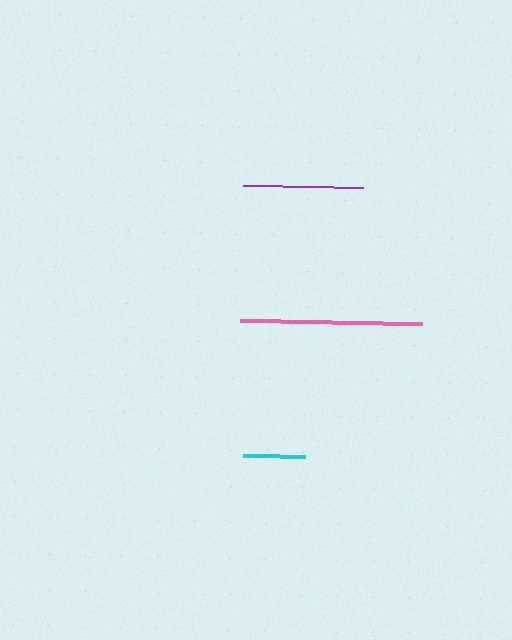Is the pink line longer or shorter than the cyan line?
The pink line is longer than the cyan line.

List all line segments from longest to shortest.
From longest to shortest: pink, purple, cyan.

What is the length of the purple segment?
The purple segment is approximately 120 pixels long.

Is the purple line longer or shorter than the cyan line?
The purple line is longer than the cyan line.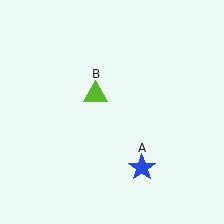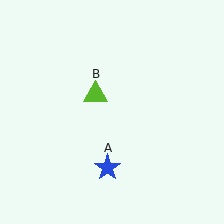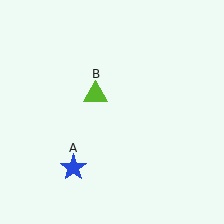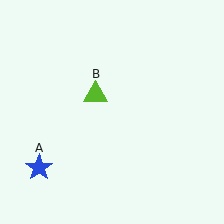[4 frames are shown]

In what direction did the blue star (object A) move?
The blue star (object A) moved left.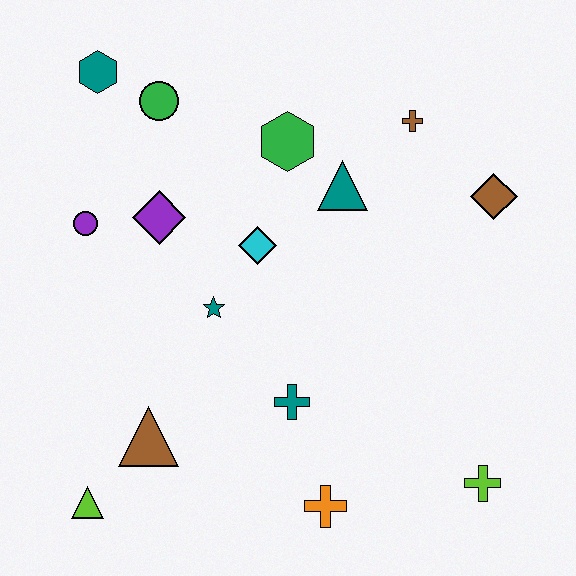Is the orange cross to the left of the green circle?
No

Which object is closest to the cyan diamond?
The teal star is closest to the cyan diamond.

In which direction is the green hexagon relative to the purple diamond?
The green hexagon is to the right of the purple diamond.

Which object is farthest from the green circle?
The lime cross is farthest from the green circle.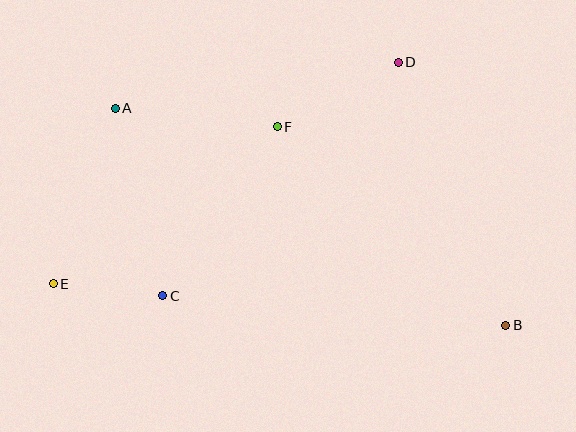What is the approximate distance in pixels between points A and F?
The distance between A and F is approximately 163 pixels.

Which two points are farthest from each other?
Points B and E are farthest from each other.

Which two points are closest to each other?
Points C and E are closest to each other.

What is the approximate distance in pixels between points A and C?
The distance between A and C is approximately 193 pixels.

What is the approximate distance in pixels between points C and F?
The distance between C and F is approximately 204 pixels.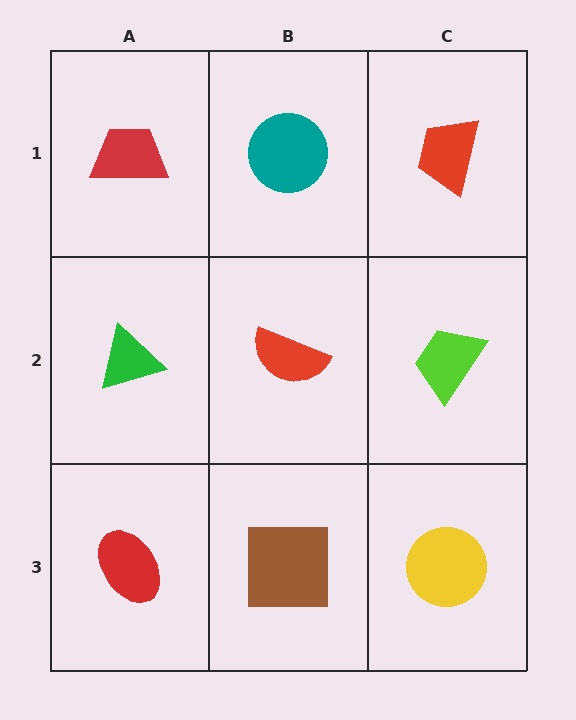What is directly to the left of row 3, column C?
A brown square.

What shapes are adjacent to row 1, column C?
A lime trapezoid (row 2, column C), a teal circle (row 1, column B).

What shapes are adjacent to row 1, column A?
A green triangle (row 2, column A), a teal circle (row 1, column B).